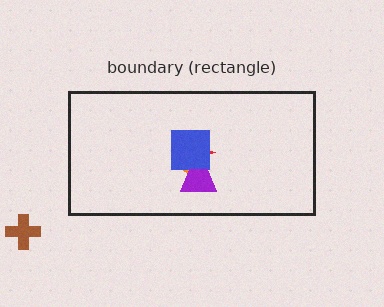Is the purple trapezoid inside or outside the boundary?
Inside.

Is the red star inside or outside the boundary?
Inside.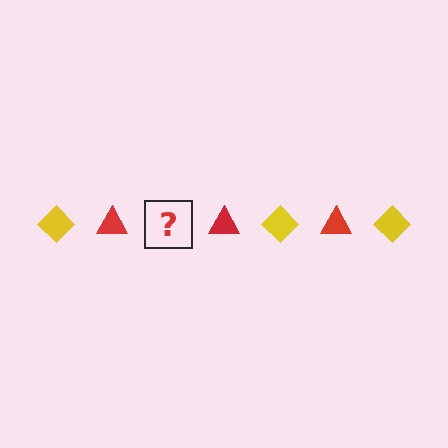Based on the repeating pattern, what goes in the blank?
The blank should be a yellow diamond.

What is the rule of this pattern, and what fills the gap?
The rule is that the pattern alternates between yellow diamond and red triangle. The gap should be filled with a yellow diamond.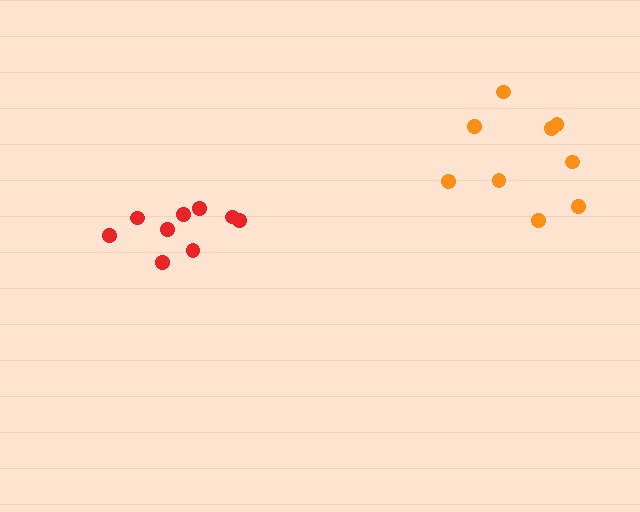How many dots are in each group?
Group 1: 9 dots, Group 2: 9 dots (18 total).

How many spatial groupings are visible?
There are 2 spatial groupings.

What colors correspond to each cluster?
The clusters are colored: orange, red.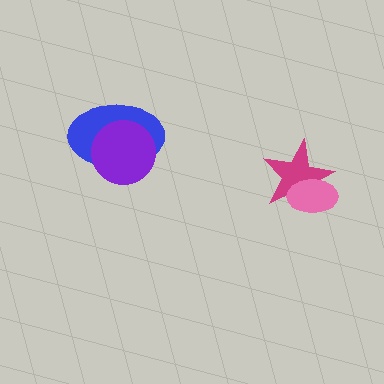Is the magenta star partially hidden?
Yes, it is partially covered by another shape.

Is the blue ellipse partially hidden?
Yes, it is partially covered by another shape.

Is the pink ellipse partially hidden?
No, no other shape covers it.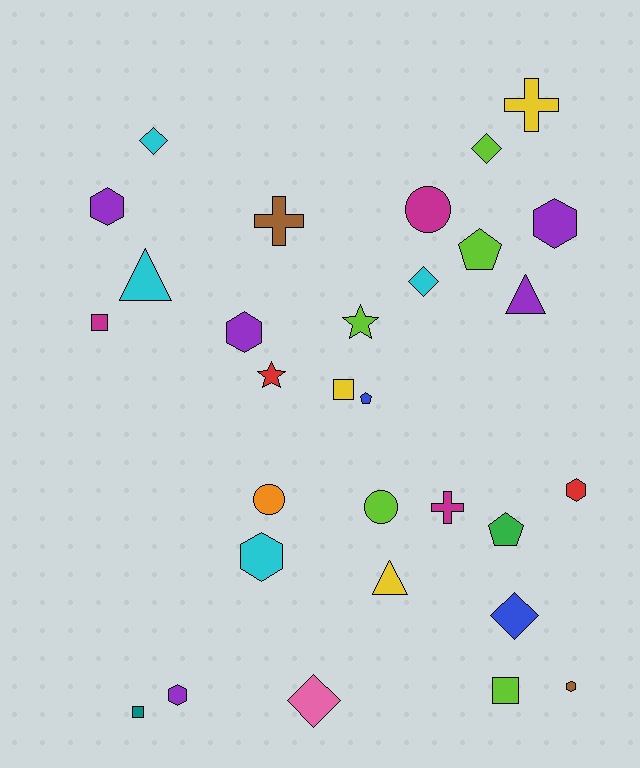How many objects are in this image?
There are 30 objects.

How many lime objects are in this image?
There are 5 lime objects.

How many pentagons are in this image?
There are 3 pentagons.